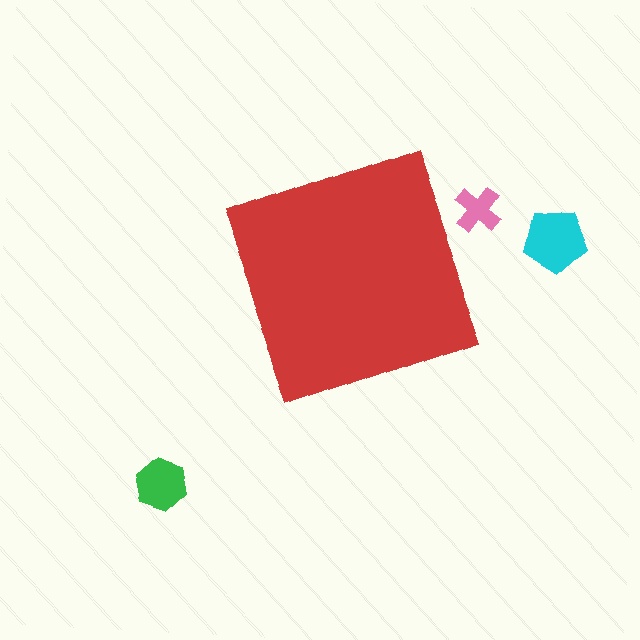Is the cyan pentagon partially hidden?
No, the cyan pentagon is fully visible.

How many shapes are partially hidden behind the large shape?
0 shapes are partially hidden.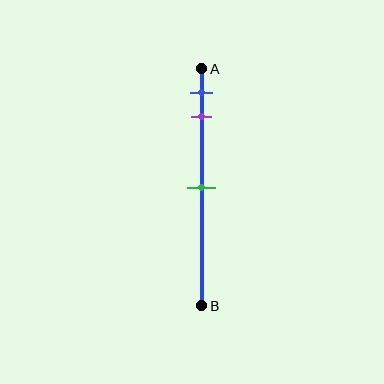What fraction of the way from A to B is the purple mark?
The purple mark is approximately 20% (0.2) of the way from A to B.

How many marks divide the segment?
There are 3 marks dividing the segment.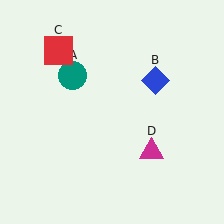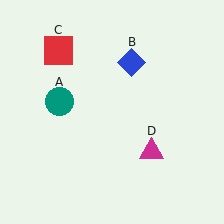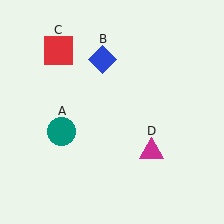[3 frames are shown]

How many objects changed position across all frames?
2 objects changed position: teal circle (object A), blue diamond (object B).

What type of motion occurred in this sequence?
The teal circle (object A), blue diamond (object B) rotated counterclockwise around the center of the scene.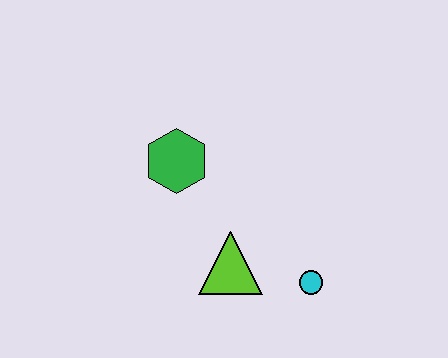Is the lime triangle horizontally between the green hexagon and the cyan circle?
Yes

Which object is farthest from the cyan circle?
The green hexagon is farthest from the cyan circle.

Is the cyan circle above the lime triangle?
No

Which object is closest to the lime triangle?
The cyan circle is closest to the lime triangle.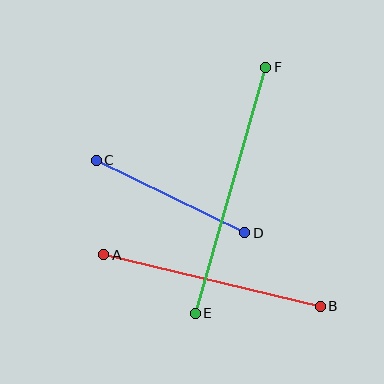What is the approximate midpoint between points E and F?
The midpoint is at approximately (231, 190) pixels.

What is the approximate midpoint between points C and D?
The midpoint is at approximately (171, 197) pixels.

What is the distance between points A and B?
The distance is approximately 223 pixels.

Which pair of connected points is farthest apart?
Points E and F are farthest apart.